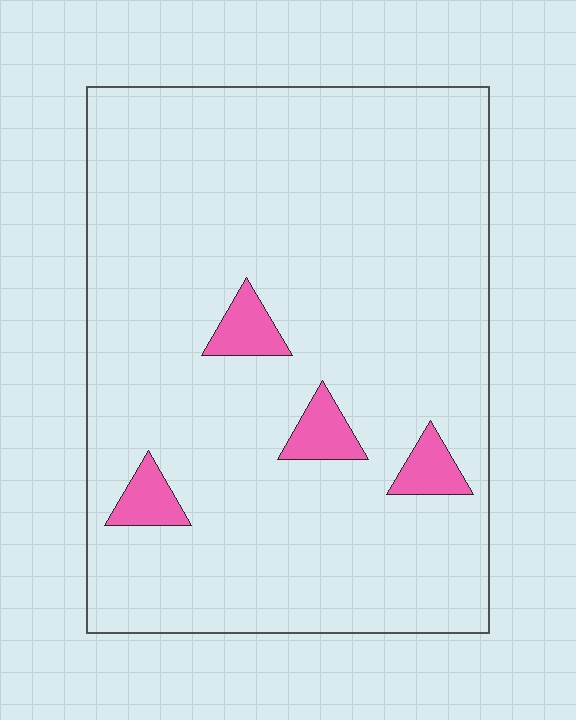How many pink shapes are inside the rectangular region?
4.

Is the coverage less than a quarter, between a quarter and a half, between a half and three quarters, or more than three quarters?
Less than a quarter.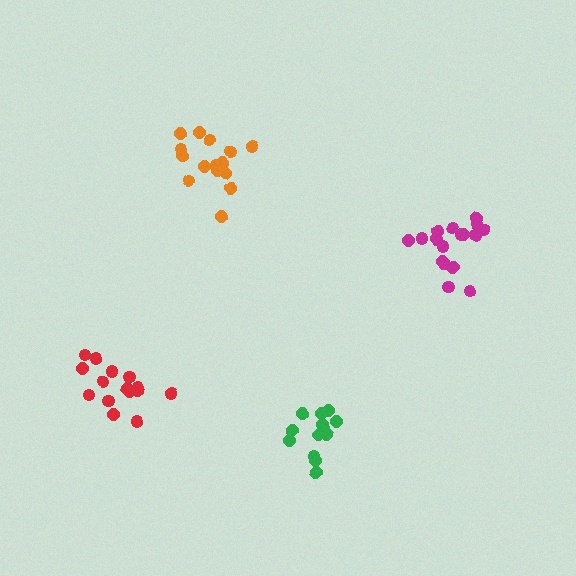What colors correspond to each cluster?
The clusters are colored: magenta, green, red, orange.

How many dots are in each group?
Group 1: 17 dots, Group 2: 13 dots, Group 3: 15 dots, Group 4: 15 dots (60 total).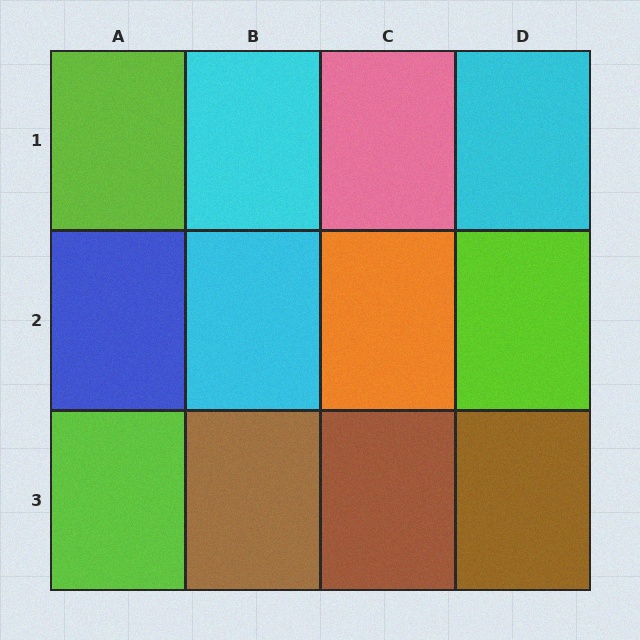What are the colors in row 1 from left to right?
Lime, cyan, pink, cyan.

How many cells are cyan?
3 cells are cyan.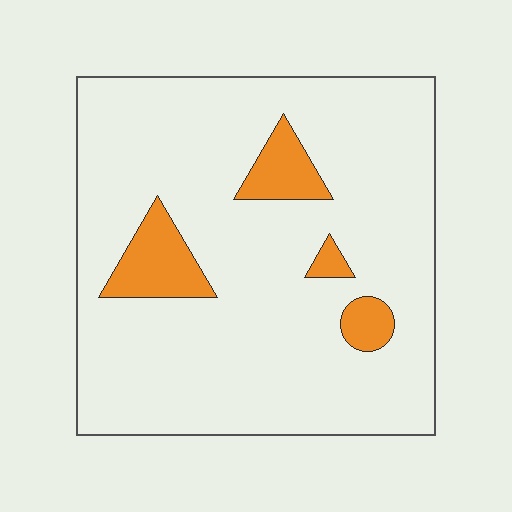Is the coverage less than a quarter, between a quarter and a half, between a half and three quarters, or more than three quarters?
Less than a quarter.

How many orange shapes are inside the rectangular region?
4.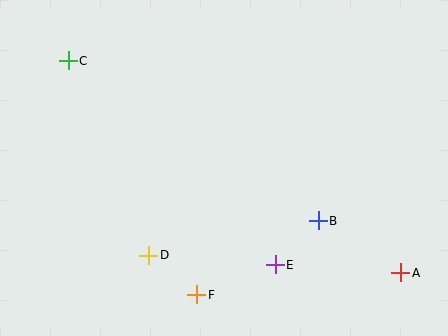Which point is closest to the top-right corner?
Point B is closest to the top-right corner.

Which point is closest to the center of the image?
Point B at (318, 221) is closest to the center.